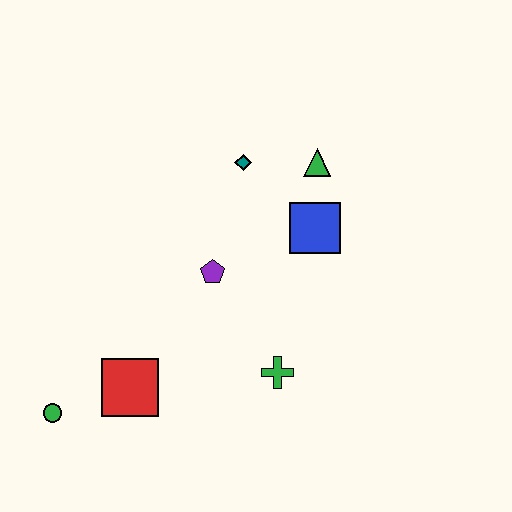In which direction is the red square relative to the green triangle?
The red square is below the green triangle.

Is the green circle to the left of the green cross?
Yes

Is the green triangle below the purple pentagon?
No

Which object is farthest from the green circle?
The green triangle is farthest from the green circle.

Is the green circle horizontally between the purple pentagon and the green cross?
No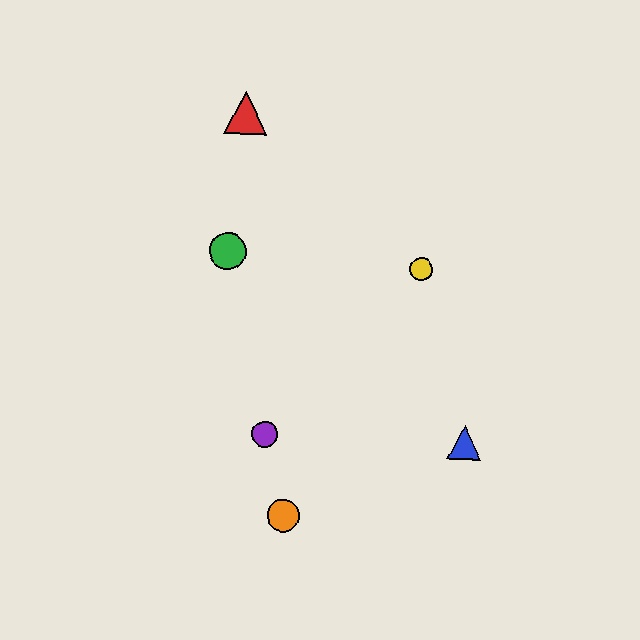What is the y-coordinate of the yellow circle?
The yellow circle is at y≈270.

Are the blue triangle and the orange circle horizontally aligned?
No, the blue triangle is at y≈443 and the orange circle is at y≈516.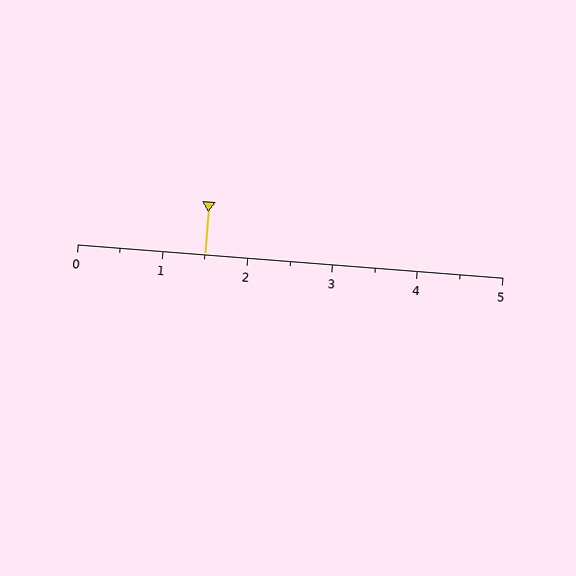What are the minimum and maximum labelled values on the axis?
The axis runs from 0 to 5.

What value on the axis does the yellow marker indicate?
The marker indicates approximately 1.5.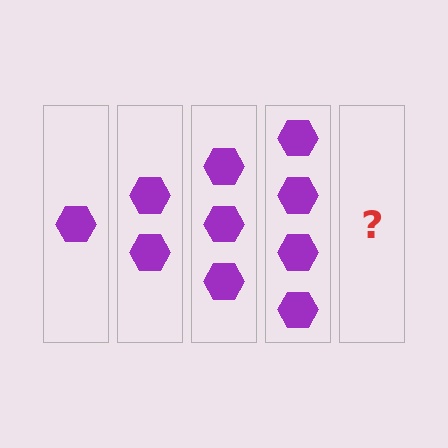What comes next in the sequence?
The next element should be 5 hexagons.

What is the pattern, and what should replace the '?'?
The pattern is that each step adds one more hexagon. The '?' should be 5 hexagons.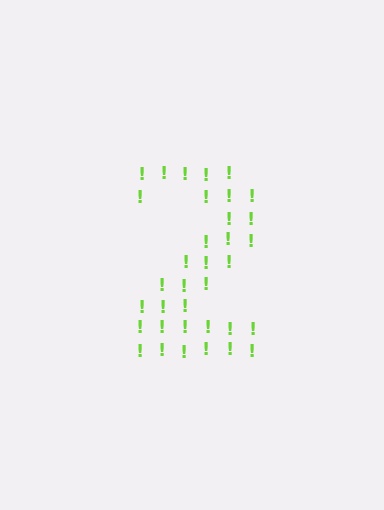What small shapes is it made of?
It is made of small exclamation marks.